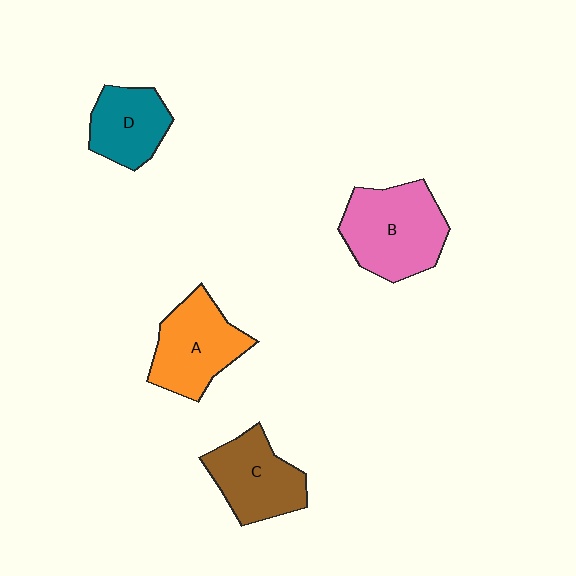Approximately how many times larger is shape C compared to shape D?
Approximately 1.2 times.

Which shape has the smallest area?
Shape D (teal).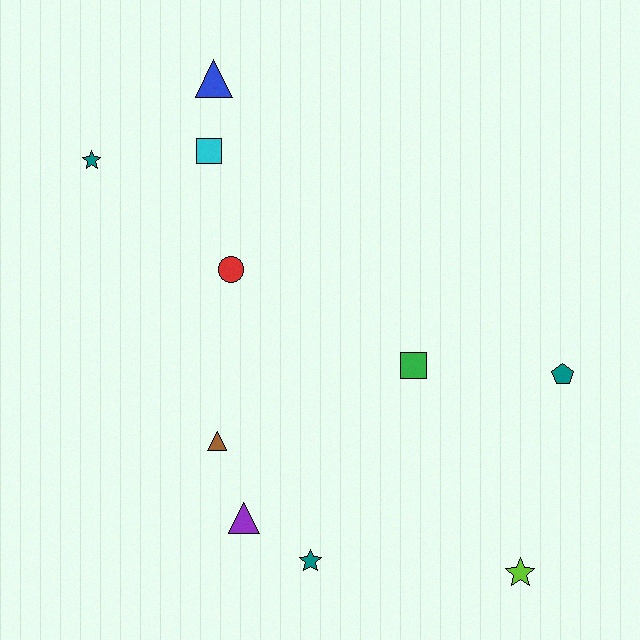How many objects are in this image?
There are 10 objects.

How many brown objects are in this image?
There is 1 brown object.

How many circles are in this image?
There is 1 circle.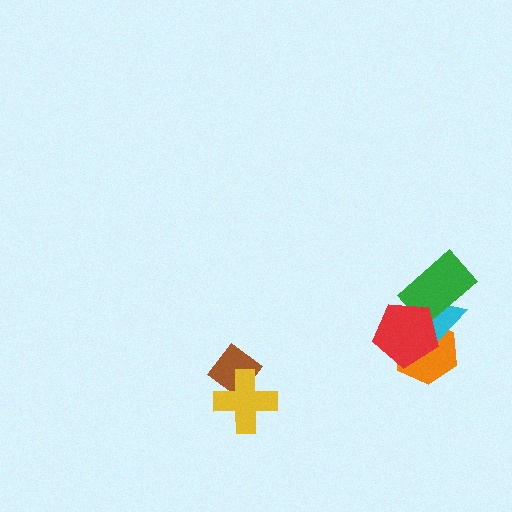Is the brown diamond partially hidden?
Yes, it is partially covered by another shape.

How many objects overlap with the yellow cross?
1 object overlaps with the yellow cross.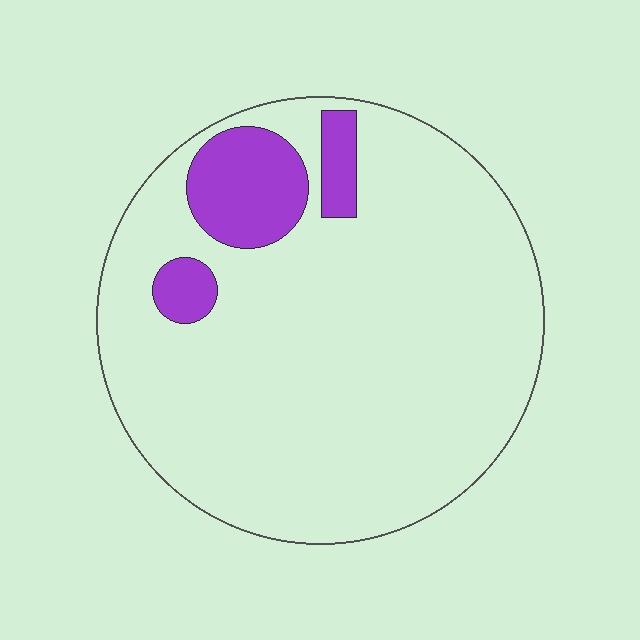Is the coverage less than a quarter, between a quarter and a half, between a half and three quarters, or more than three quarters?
Less than a quarter.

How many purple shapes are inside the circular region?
3.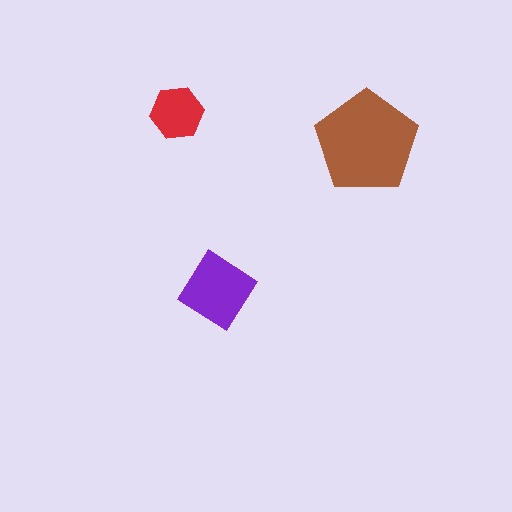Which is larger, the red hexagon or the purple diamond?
The purple diamond.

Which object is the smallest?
The red hexagon.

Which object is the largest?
The brown pentagon.